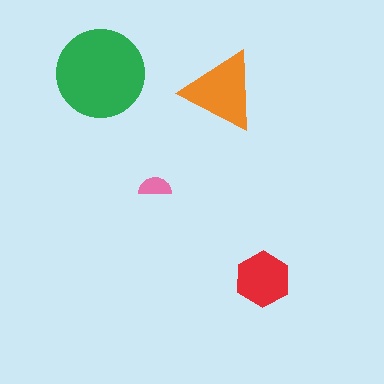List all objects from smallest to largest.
The pink semicircle, the red hexagon, the orange triangle, the green circle.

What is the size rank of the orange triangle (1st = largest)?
2nd.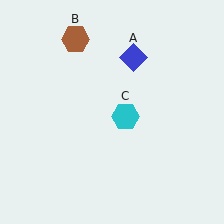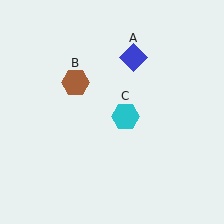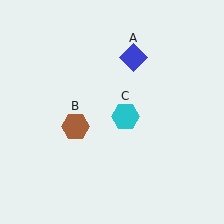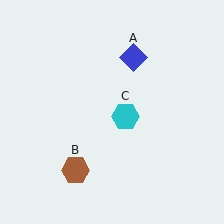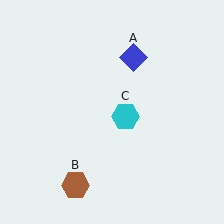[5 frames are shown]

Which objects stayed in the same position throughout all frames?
Blue diamond (object A) and cyan hexagon (object C) remained stationary.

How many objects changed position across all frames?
1 object changed position: brown hexagon (object B).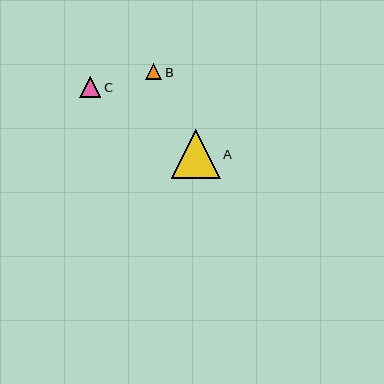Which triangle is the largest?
Triangle A is the largest with a size of approximately 49 pixels.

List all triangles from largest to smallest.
From largest to smallest: A, C, B.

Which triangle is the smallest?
Triangle B is the smallest with a size of approximately 17 pixels.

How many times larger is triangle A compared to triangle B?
Triangle A is approximately 3.0 times the size of triangle B.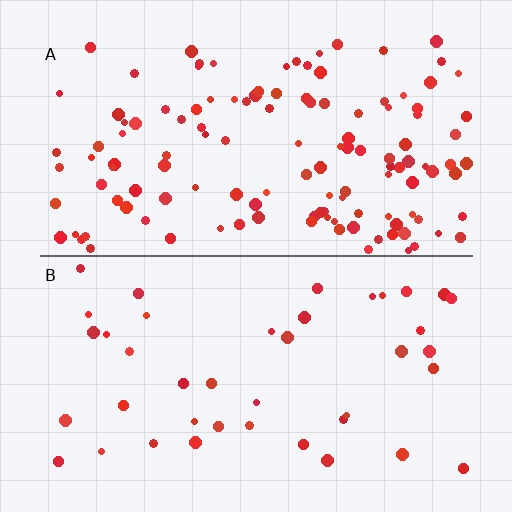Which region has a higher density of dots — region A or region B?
A (the top).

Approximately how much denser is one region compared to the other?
Approximately 3.1× — region A over region B.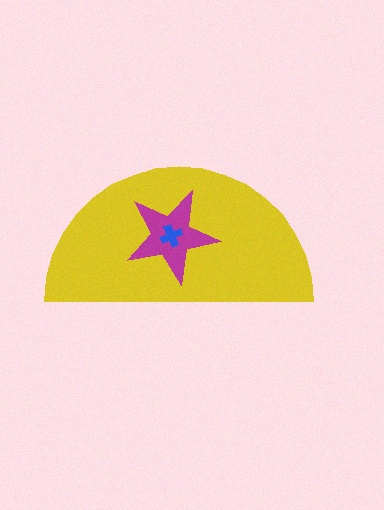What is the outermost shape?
The yellow semicircle.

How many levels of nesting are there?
3.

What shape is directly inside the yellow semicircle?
The magenta star.